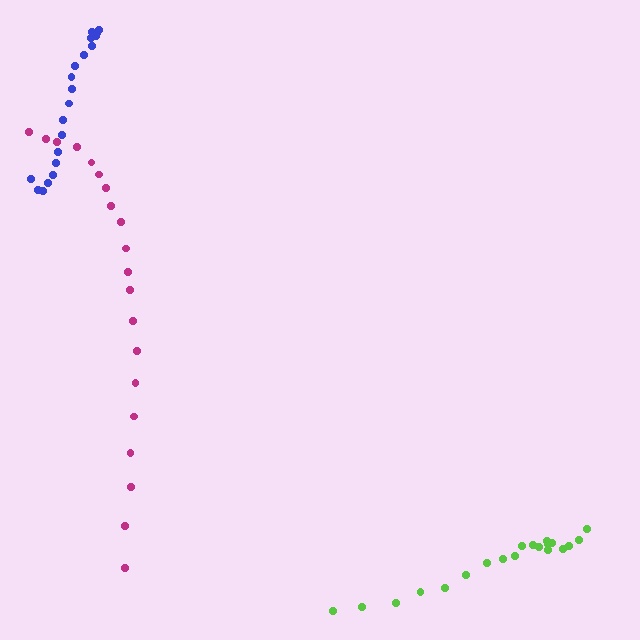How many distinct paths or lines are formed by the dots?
There are 3 distinct paths.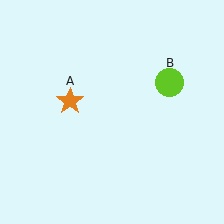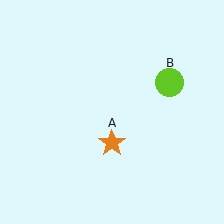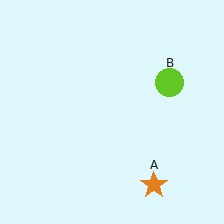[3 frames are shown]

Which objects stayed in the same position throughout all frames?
Lime circle (object B) remained stationary.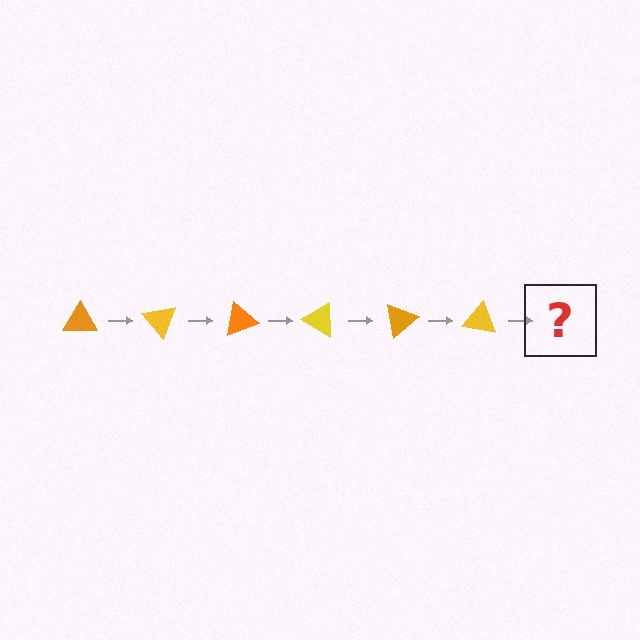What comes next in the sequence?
The next element should be an orange triangle, rotated 300 degrees from the start.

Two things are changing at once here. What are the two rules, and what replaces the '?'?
The two rules are that it rotates 50 degrees each step and the color cycles through orange and yellow. The '?' should be an orange triangle, rotated 300 degrees from the start.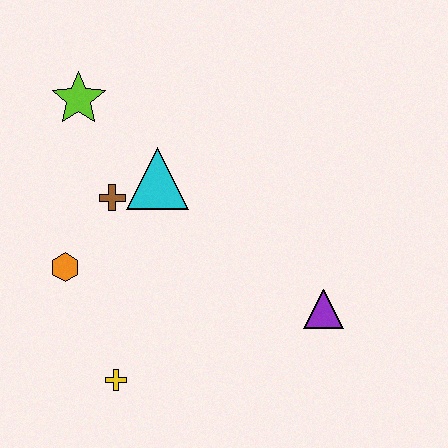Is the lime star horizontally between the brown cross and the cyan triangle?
No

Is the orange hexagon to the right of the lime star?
No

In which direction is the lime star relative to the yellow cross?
The lime star is above the yellow cross.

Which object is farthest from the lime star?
The purple triangle is farthest from the lime star.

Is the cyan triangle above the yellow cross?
Yes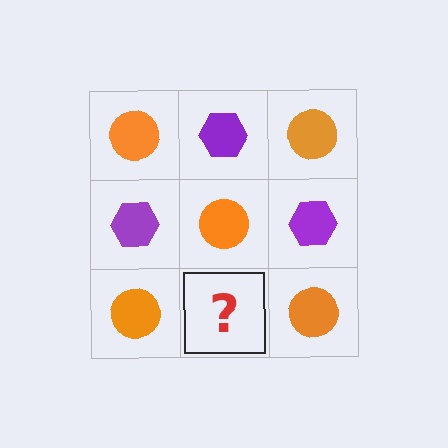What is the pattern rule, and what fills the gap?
The rule is that it alternates orange circle and purple hexagon in a checkerboard pattern. The gap should be filled with a purple hexagon.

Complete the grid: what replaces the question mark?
The question mark should be replaced with a purple hexagon.